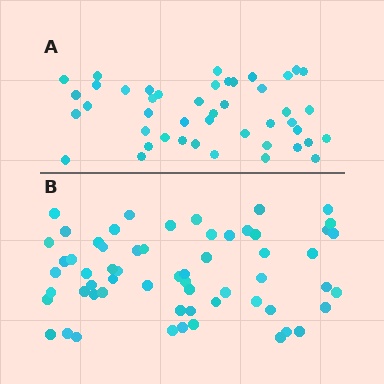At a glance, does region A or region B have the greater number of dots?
Region B (the bottom region) has more dots.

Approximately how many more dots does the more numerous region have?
Region B has approximately 15 more dots than region A.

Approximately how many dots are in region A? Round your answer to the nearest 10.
About 40 dots. (The exact count is 45, which rounds to 40.)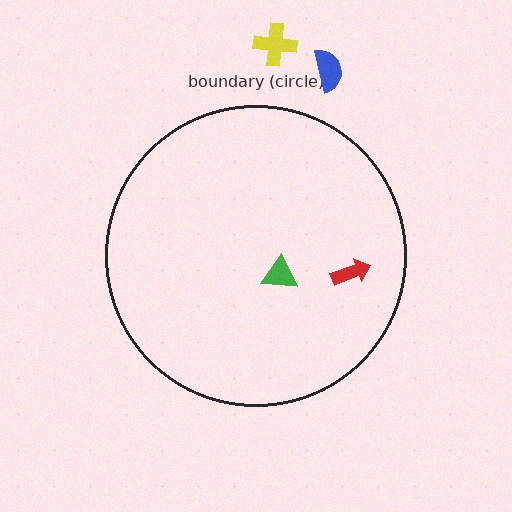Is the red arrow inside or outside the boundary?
Inside.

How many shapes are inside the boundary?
2 inside, 2 outside.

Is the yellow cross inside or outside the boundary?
Outside.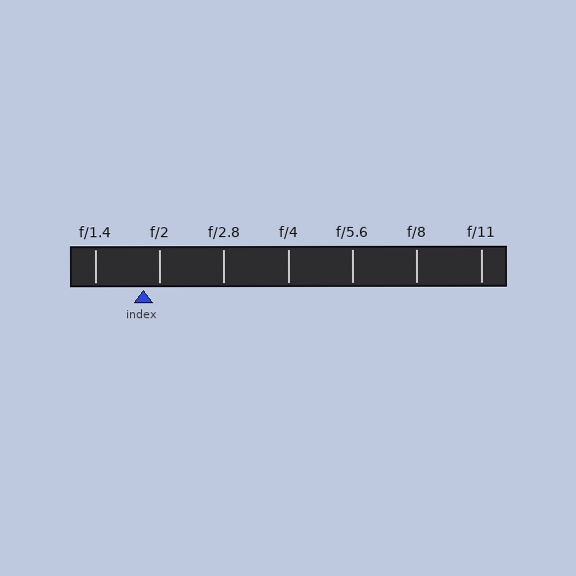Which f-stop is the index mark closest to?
The index mark is closest to f/2.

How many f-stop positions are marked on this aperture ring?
There are 7 f-stop positions marked.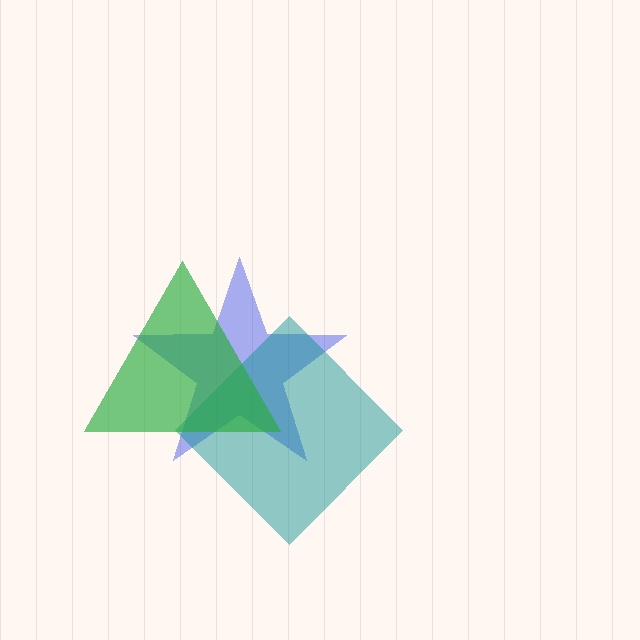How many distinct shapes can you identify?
There are 3 distinct shapes: a blue star, a teal diamond, a green triangle.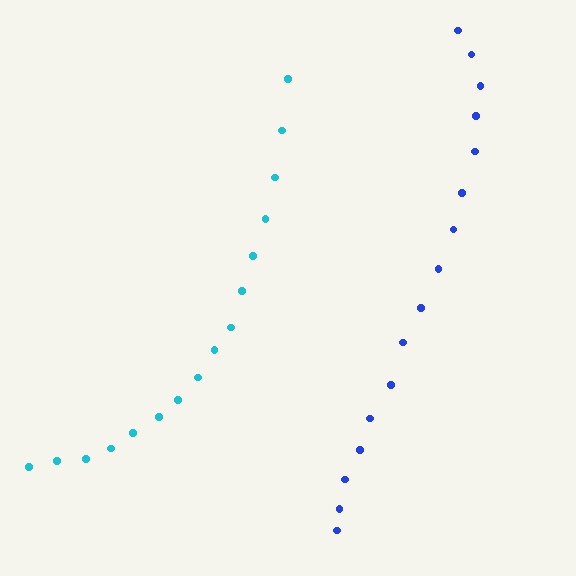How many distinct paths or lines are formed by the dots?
There are 2 distinct paths.